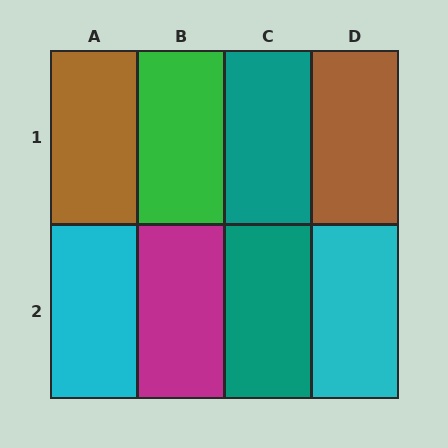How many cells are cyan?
2 cells are cyan.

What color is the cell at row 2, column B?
Magenta.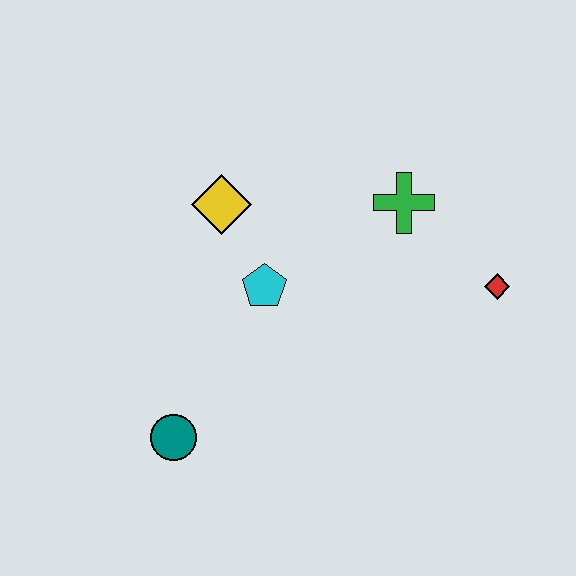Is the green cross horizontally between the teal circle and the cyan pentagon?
No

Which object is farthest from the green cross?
The teal circle is farthest from the green cross.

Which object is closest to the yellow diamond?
The cyan pentagon is closest to the yellow diamond.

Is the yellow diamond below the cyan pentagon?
No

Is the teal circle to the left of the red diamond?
Yes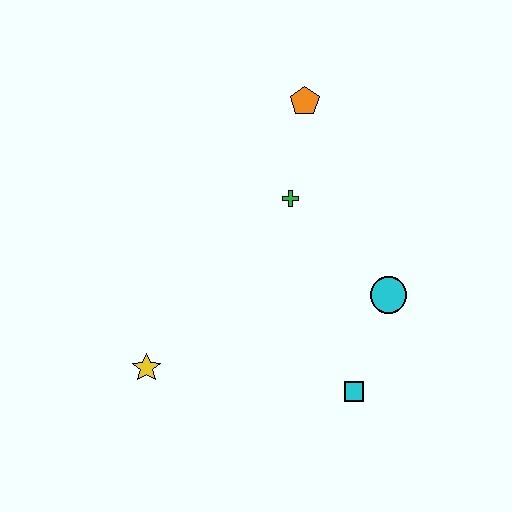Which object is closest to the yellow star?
The cyan square is closest to the yellow star.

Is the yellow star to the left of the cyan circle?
Yes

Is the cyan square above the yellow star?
No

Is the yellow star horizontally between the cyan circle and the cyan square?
No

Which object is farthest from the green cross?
The yellow star is farthest from the green cross.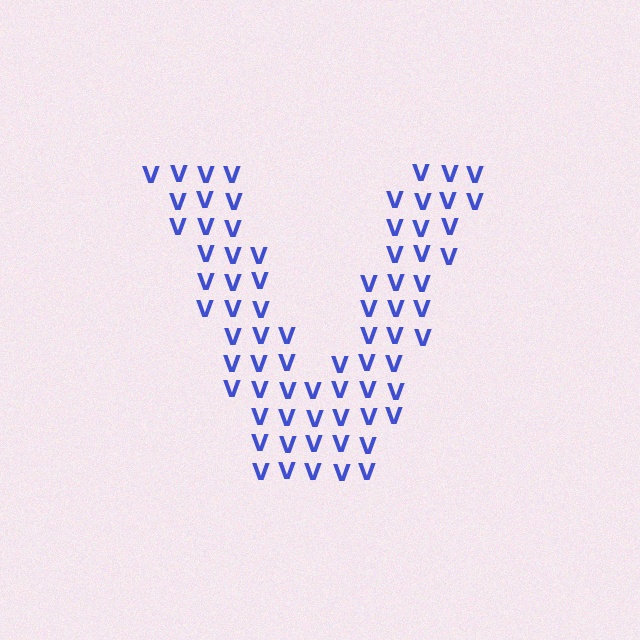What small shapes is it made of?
It is made of small letter V's.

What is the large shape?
The large shape is the letter V.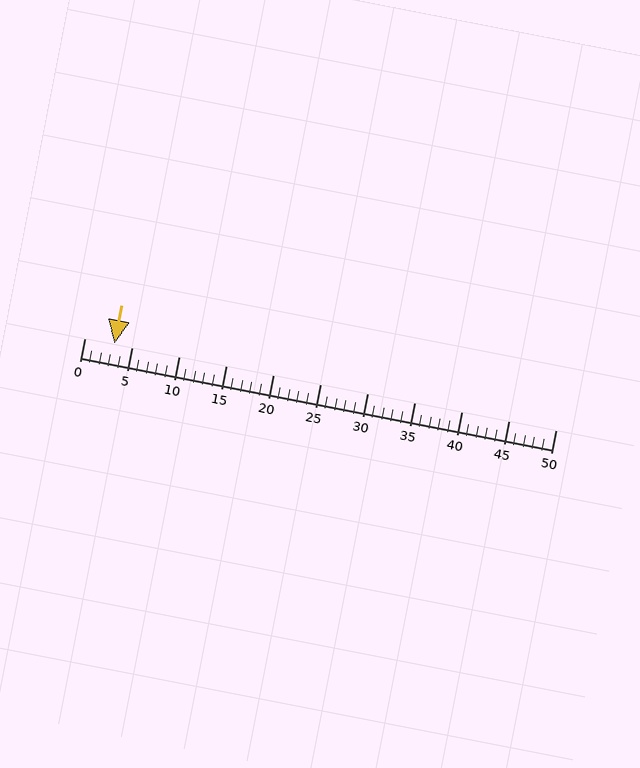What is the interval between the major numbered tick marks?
The major tick marks are spaced 5 units apart.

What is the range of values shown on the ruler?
The ruler shows values from 0 to 50.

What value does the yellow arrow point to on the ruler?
The yellow arrow points to approximately 3.